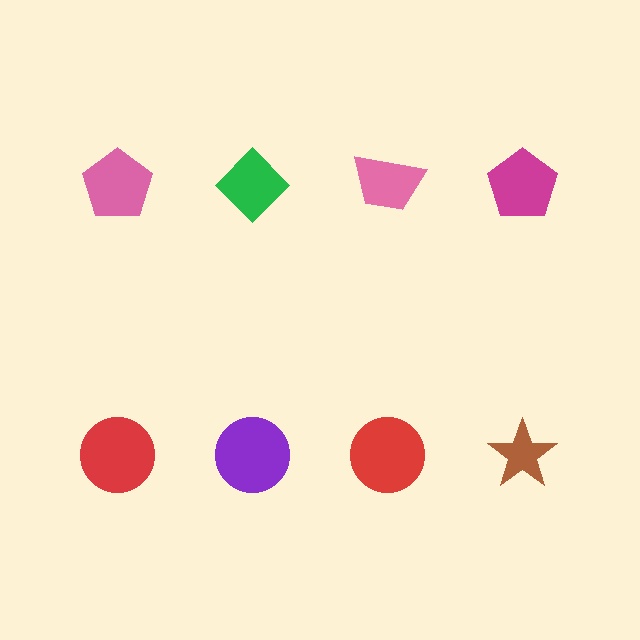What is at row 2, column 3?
A red circle.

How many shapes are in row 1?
4 shapes.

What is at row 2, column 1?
A red circle.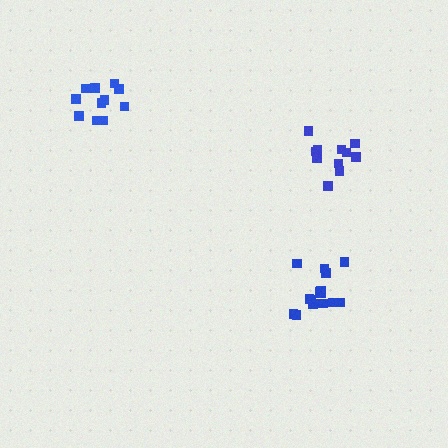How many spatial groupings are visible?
There are 3 spatial groupings.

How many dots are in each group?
Group 1: 16 dots, Group 2: 11 dots, Group 3: 11 dots (38 total).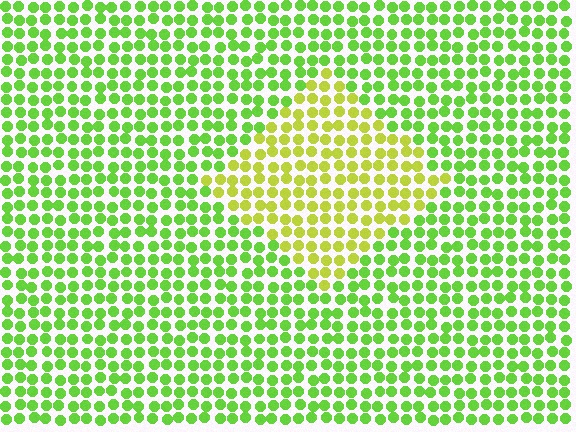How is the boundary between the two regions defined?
The boundary is defined purely by a slight shift in hue (about 34 degrees). Spacing, size, and orientation are identical on both sides.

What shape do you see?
I see a diamond.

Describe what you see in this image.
The image is filled with small lime elements in a uniform arrangement. A diamond-shaped region is visible where the elements are tinted to a slightly different hue, forming a subtle color boundary.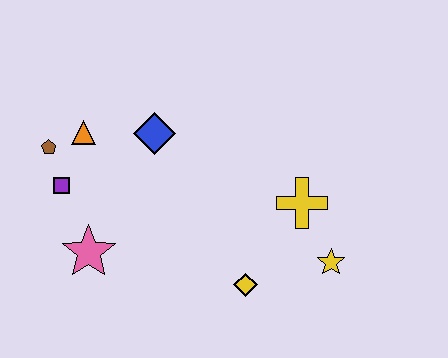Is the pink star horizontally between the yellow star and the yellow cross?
No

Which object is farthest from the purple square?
The yellow star is farthest from the purple square.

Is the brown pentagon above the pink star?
Yes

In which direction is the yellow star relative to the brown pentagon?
The yellow star is to the right of the brown pentagon.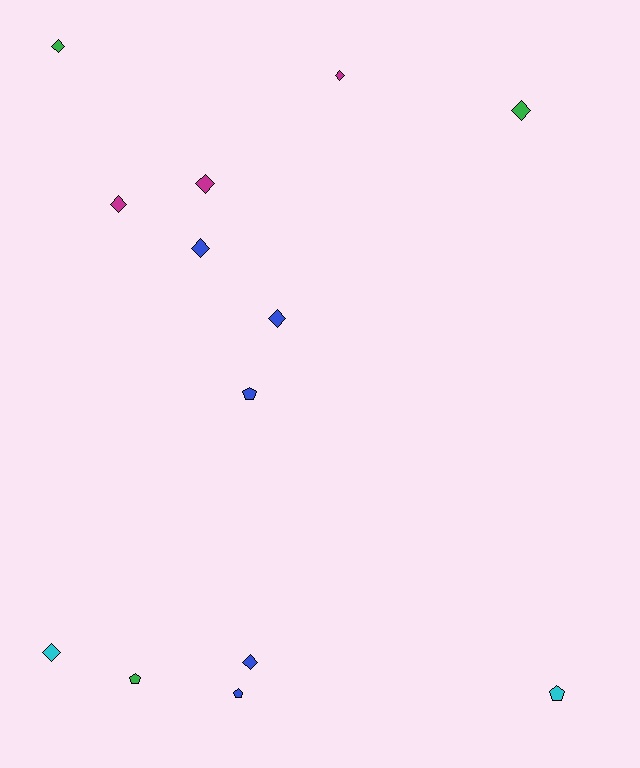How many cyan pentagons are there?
There is 1 cyan pentagon.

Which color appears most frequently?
Blue, with 5 objects.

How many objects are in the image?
There are 13 objects.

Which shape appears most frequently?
Diamond, with 9 objects.